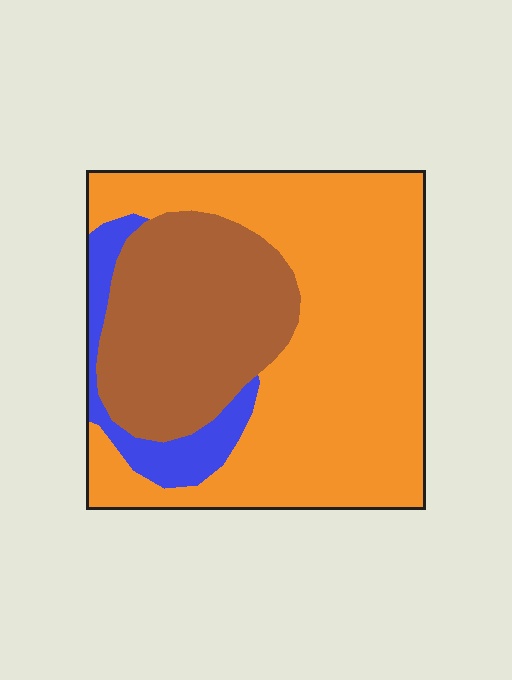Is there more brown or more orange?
Orange.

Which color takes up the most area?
Orange, at roughly 60%.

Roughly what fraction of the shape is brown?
Brown covers about 30% of the shape.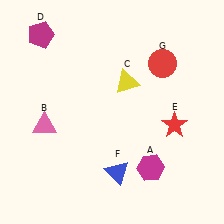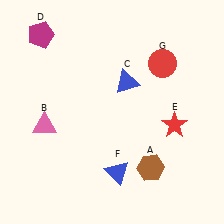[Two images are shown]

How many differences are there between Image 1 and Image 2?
There are 2 differences between the two images.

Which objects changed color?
A changed from magenta to brown. C changed from yellow to blue.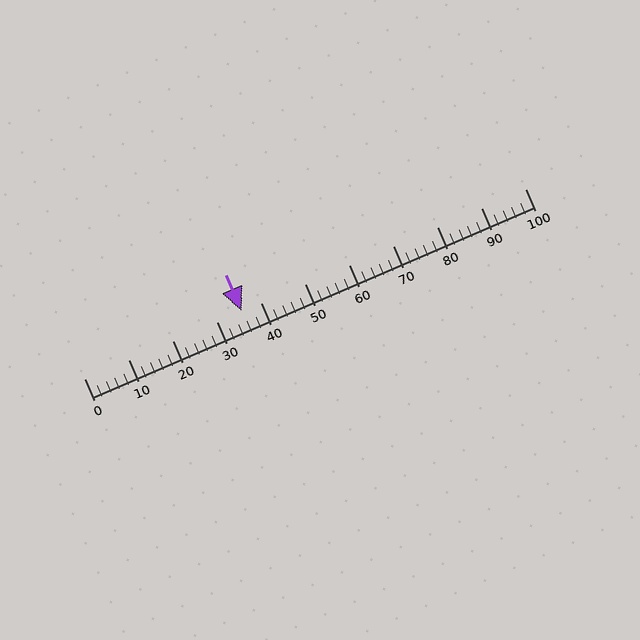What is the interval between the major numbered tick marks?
The major tick marks are spaced 10 units apart.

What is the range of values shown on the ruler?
The ruler shows values from 0 to 100.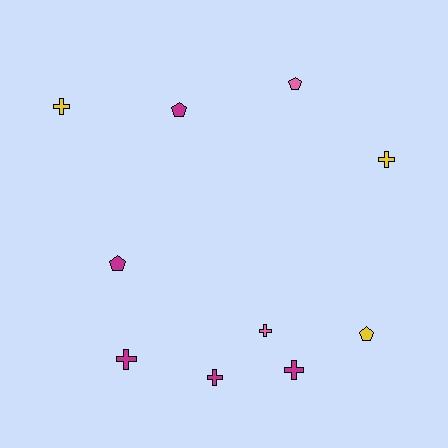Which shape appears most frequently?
Cross, with 6 objects.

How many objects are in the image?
There are 10 objects.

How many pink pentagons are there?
There is 1 pink pentagon.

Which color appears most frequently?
Magenta, with 5 objects.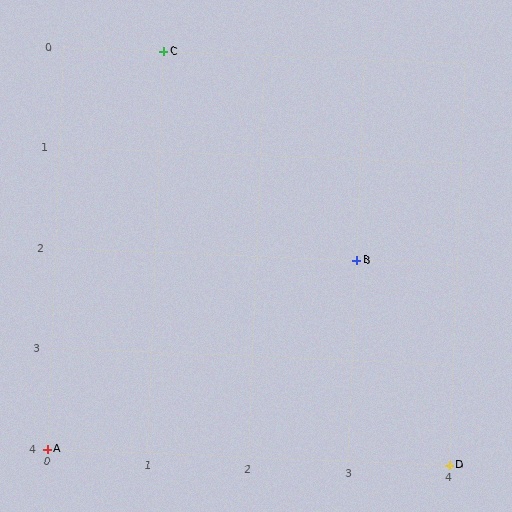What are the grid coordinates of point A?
Point A is at grid coordinates (0, 4).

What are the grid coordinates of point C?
Point C is at grid coordinates (1, 0).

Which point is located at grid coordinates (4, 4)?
Point D is at (4, 4).